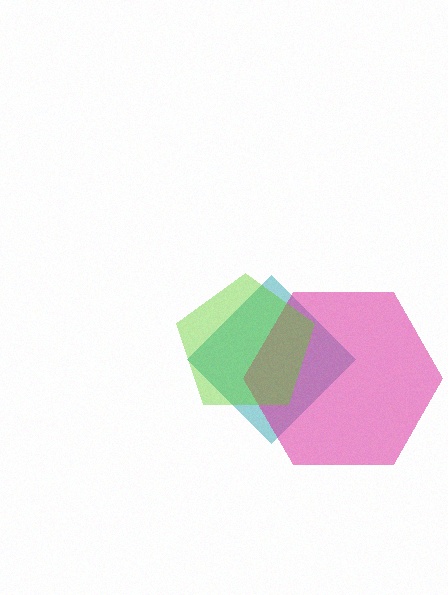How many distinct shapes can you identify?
There are 3 distinct shapes: a teal diamond, a magenta hexagon, a lime pentagon.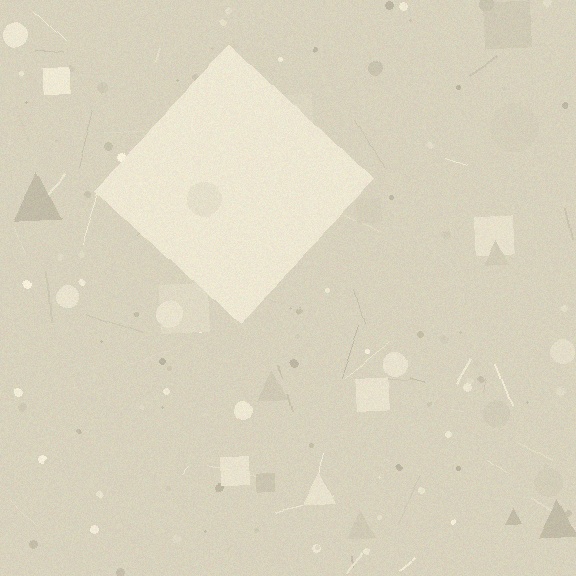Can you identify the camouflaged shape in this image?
The camouflaged shape is a diamond.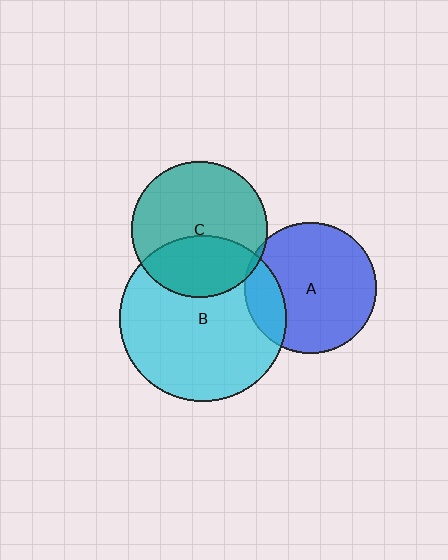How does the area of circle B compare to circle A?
Approximately 1.6 times.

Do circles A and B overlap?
Yes.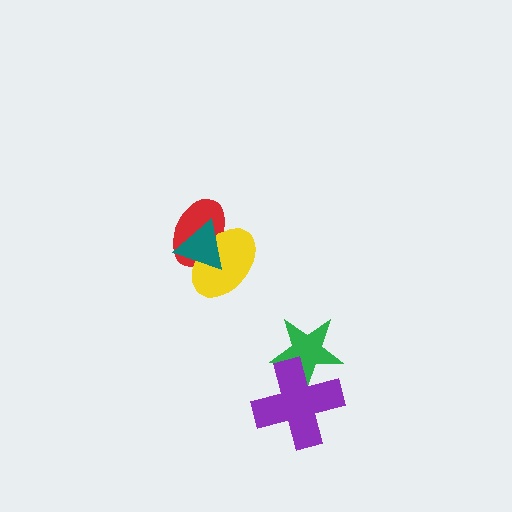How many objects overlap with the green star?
1 object overlaps with the green star.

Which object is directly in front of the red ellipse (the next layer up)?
The yellow ellipse is directly in front of the red ellipse.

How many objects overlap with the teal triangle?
2 objects overlap with the teal triangle.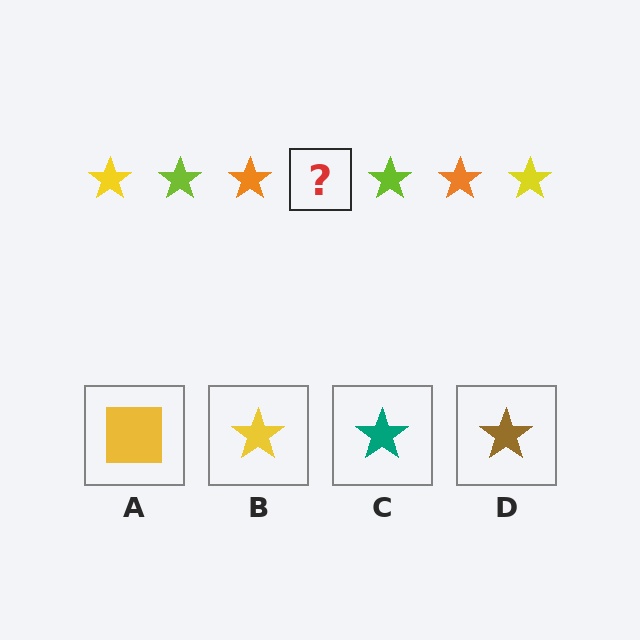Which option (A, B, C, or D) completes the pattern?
B.